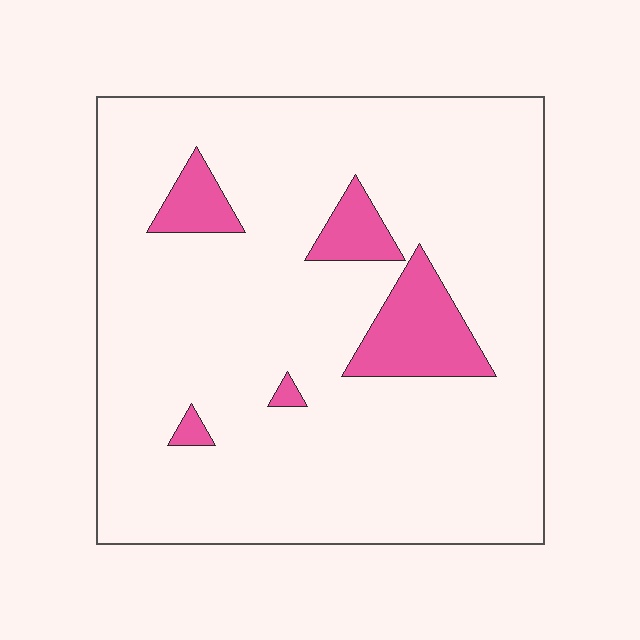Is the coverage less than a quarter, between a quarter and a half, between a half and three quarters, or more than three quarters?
Less than a quarter.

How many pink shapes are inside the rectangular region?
5.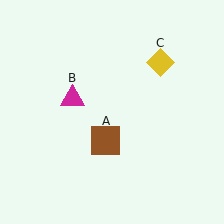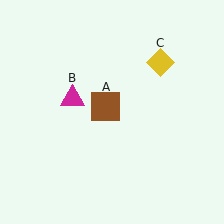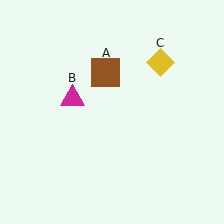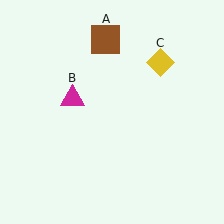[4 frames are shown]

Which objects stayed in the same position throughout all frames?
Magenta triangle (object B) and yellow diamond (object C) remained stationary.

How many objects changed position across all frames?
1 object changed position: brown square (object A).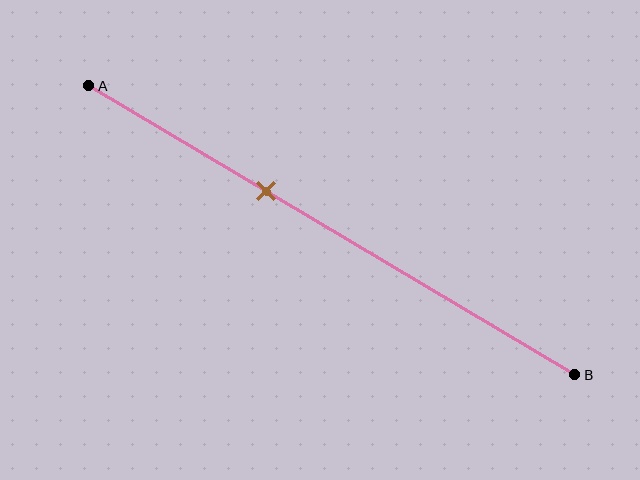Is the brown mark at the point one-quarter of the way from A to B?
No, the mark is at about 35% from A, not at the 25% one-quarter point.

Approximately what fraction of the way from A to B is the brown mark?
The brown mark is approximately 35% of the way from A to B.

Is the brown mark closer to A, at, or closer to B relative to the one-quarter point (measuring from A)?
The brown mark is closer to point B than the one-quarter point of segment AB.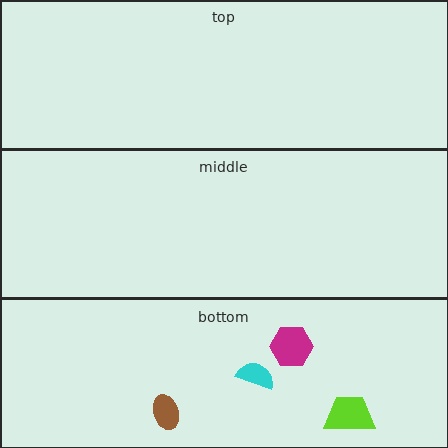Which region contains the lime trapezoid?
The bottom region.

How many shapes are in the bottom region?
4.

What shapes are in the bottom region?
The brown ellipse, the lime trapezoid, the cyan semicircle, the magenta hexagon.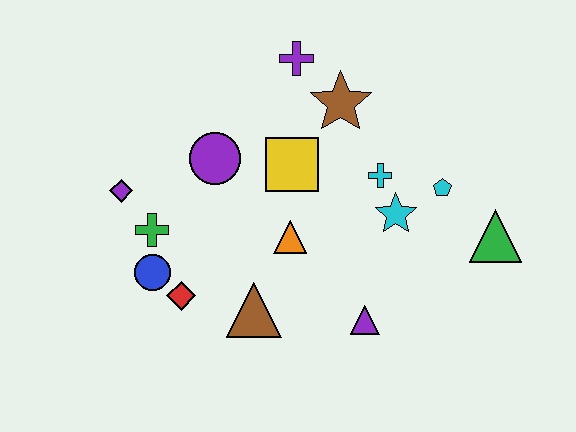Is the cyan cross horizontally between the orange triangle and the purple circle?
No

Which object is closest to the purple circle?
The yellow square is closest to the purple circle.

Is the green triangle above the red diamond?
Yes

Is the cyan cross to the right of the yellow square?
Yes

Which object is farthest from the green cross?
The green triangle is farthest from the green cross.